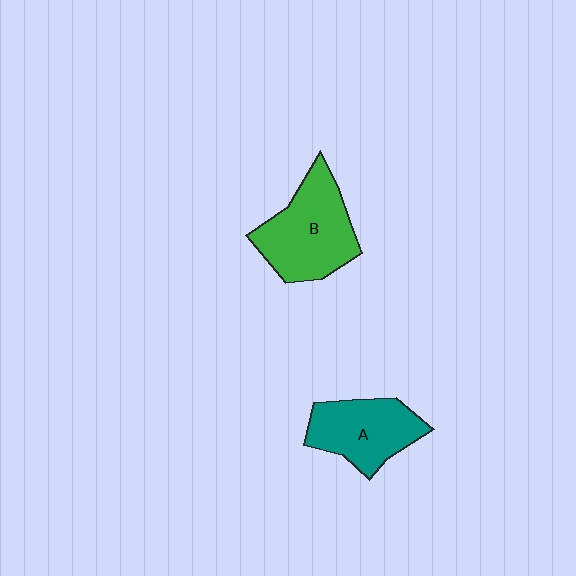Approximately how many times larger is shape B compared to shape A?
Approximately 1.2 times.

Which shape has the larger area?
Shape B (green).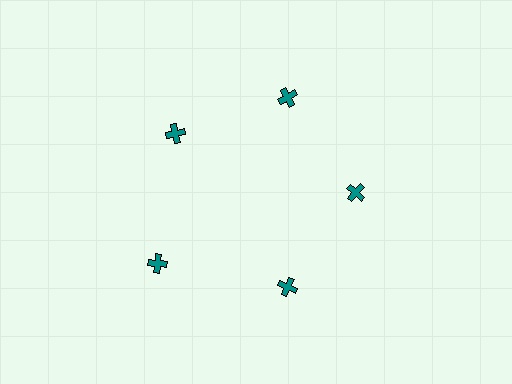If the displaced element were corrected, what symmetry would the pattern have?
It would have 5-fold rotational symmetry — the pattern would map onto itself every 72 degrees.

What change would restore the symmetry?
The symmetry would be restored by moving it inward, back onto the ring so that all 5 crosses sit at equal angles and equal distance from the center.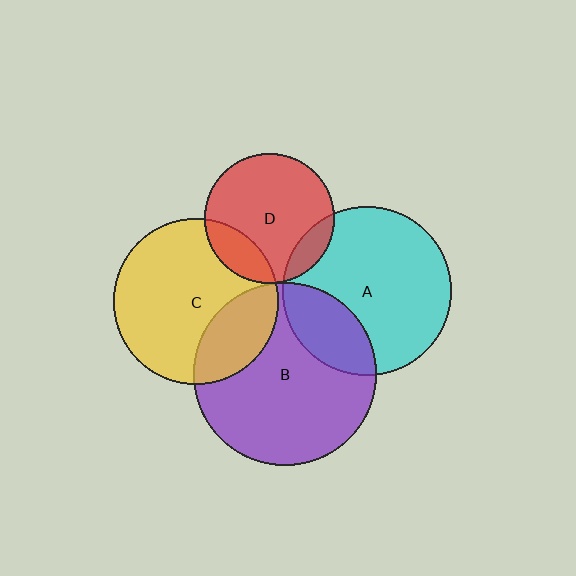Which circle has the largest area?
Circle B (purple).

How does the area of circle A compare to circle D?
Approximately 1.7 times.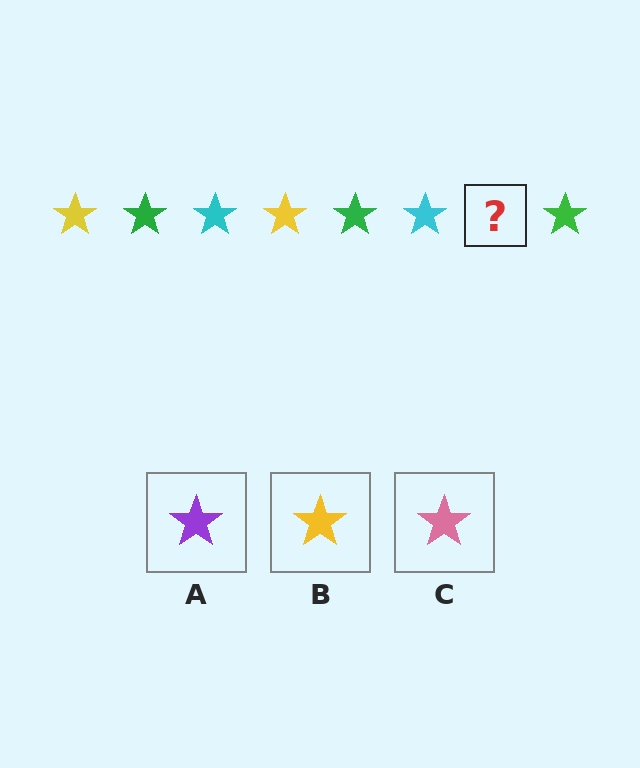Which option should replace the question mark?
Option B.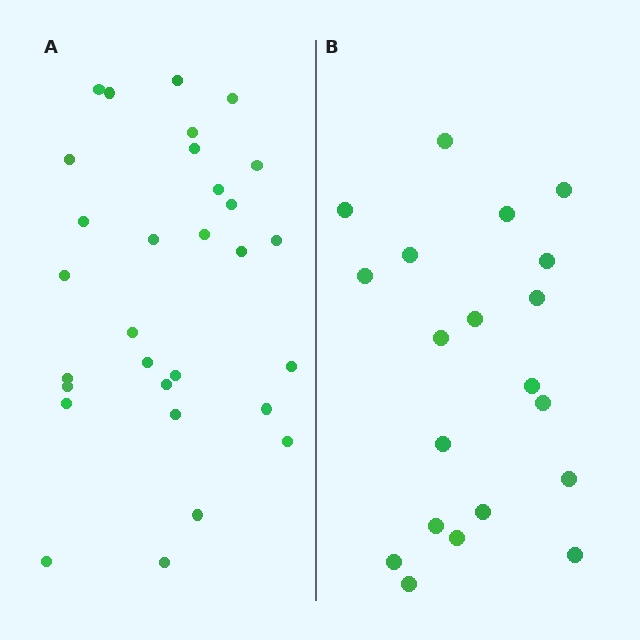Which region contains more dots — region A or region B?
Region A (the left region) has more dots.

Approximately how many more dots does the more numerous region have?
Region A has roughly 10 or so more dots than region B.